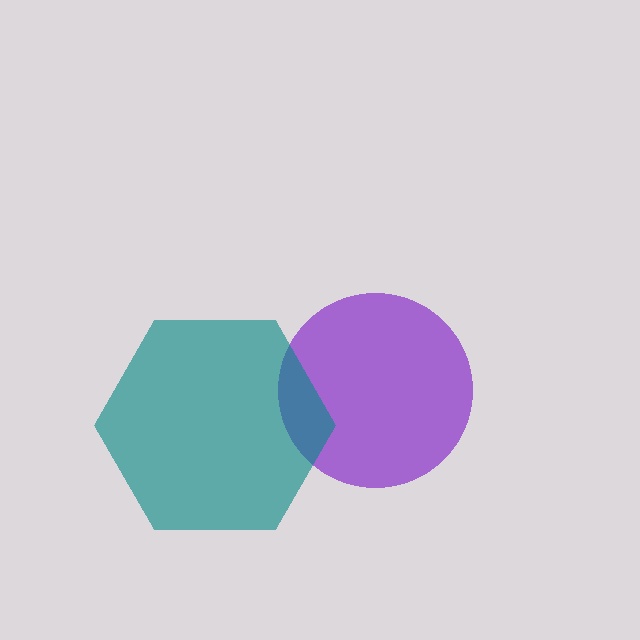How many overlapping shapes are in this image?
There are 2 overlapping shapes in the image.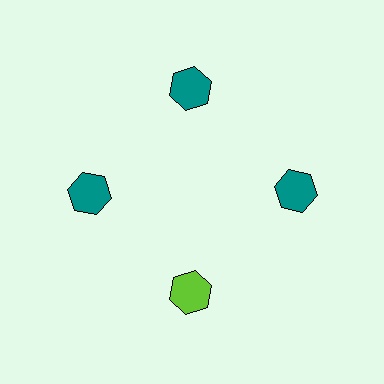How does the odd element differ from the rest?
It has a different color: lime instead of teal.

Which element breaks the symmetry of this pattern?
The lime hexagon at roughly the 6 o'clock position breaks the symmetry. All other shapes are teal hexagons.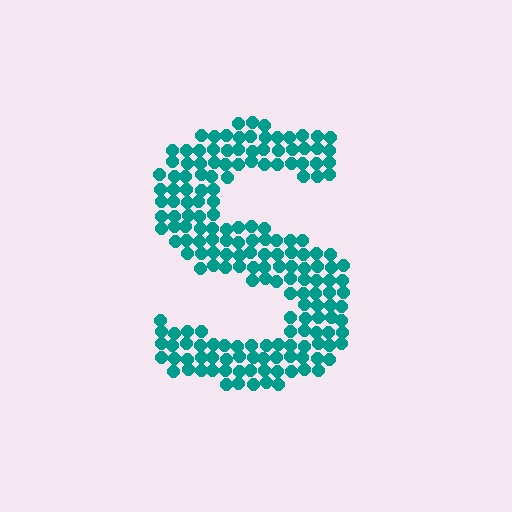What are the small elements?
The small elements are circles.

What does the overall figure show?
The overall figure shows the letter S.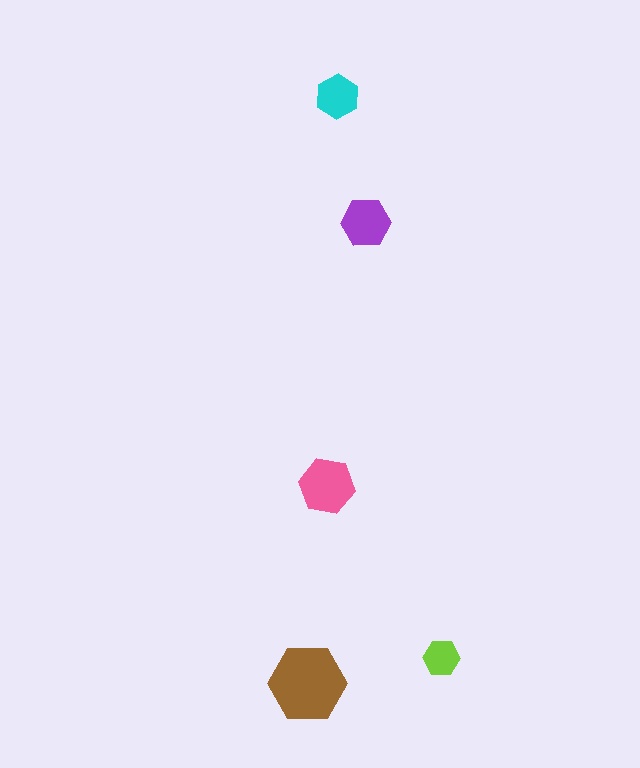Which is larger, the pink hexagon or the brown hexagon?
The brown one.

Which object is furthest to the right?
The lime hexagon is rightmost.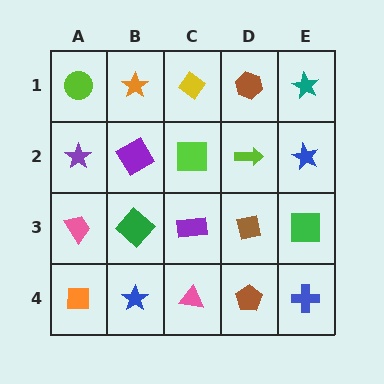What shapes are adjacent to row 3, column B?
A purple diamond (row 2, column B), a blue star (row 4, column B), a pink trapezoid (row 3, column A), a purple rectangle (row 3, column C).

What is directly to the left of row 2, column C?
A purple diamond.